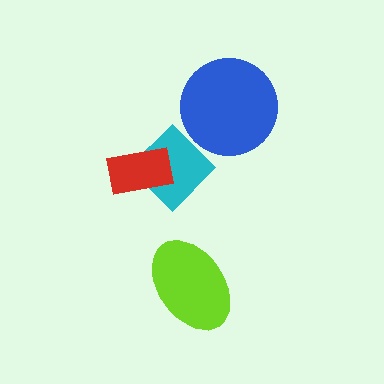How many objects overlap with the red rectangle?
1 object overlaps with the red rectangle.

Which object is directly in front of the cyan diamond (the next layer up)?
The red rectangle is directly in front of the cyan diamond.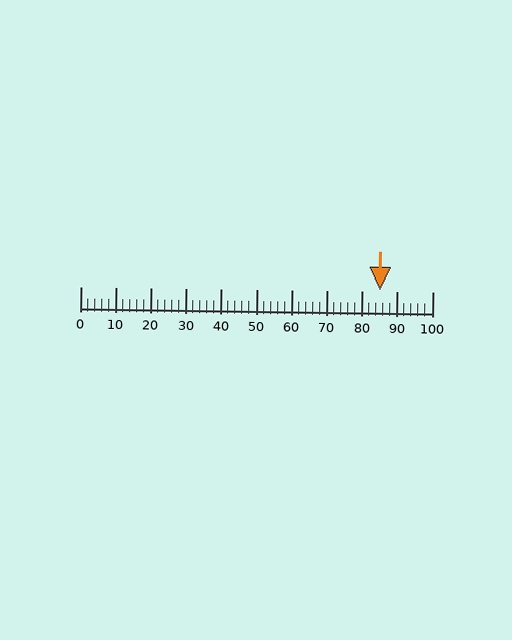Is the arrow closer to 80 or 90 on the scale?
The arrow is closer to 90.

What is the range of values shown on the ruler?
The ruler shows values from 0 to 100.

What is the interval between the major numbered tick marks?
The major tick marks are spaced 10 units apart.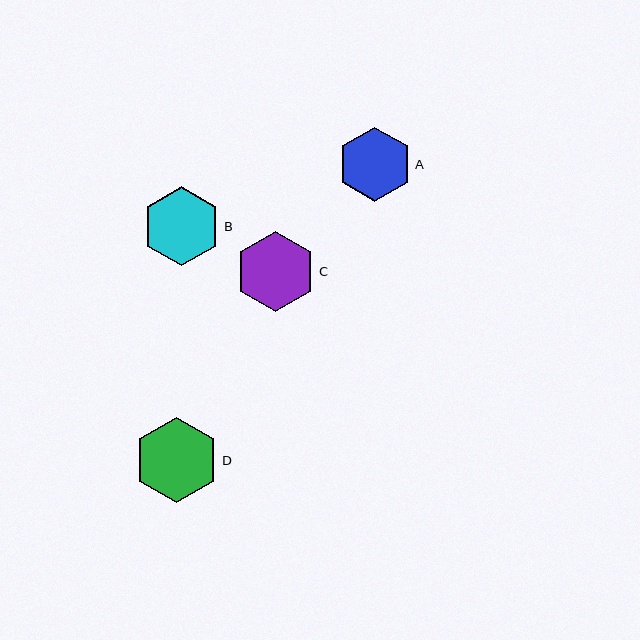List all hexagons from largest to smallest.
From largest to smallest: D, C, B, A.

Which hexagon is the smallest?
Hexagon A is the smallest with a size of approximately 75 pixels.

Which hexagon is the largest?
Hexagon D is the largest with a size of approximately 85 pixels.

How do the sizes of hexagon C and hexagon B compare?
Hexagon C and hexagon B are approximately the same size.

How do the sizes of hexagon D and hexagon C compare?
Hexagon D and hexagon C are approximately the same size.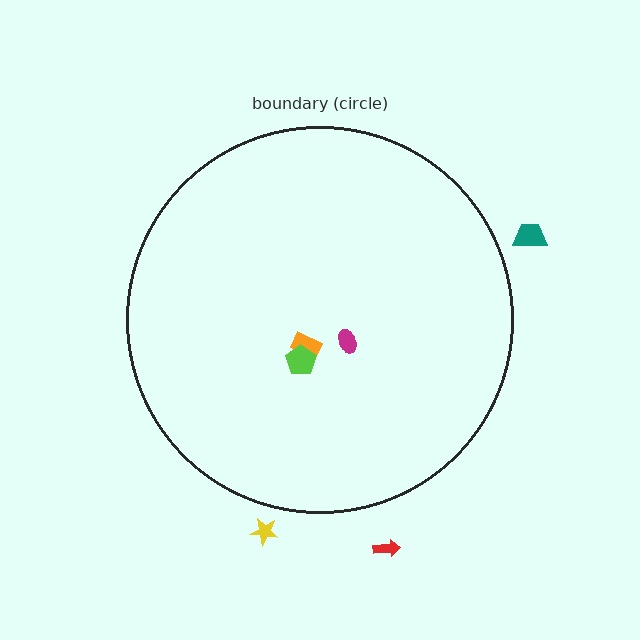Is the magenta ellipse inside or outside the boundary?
Inside.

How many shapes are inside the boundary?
3 inside, 3 outside.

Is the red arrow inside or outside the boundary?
Outside.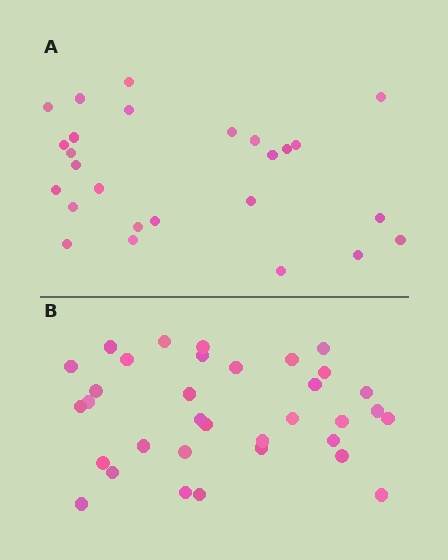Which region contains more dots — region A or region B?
Region B (the bottom region) has more dots.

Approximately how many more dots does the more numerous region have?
Region B has roughly 8 or so more dots than region A.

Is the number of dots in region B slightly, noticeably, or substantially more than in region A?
Region B has noticeably more, but not dramatically so. The ratio is roughly 1.3 to 1.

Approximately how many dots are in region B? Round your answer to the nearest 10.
About 30 dots. (The exact count is 34, which rounds to 30.)